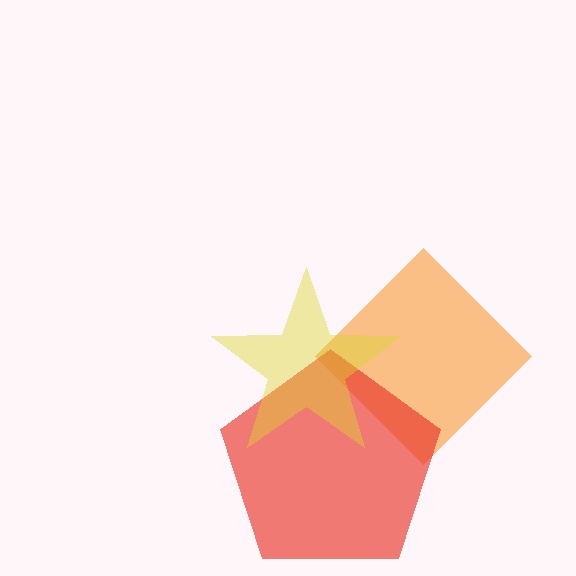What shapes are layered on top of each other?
The layered shapes are: an orange diamond, a red pentagon, a yellow star.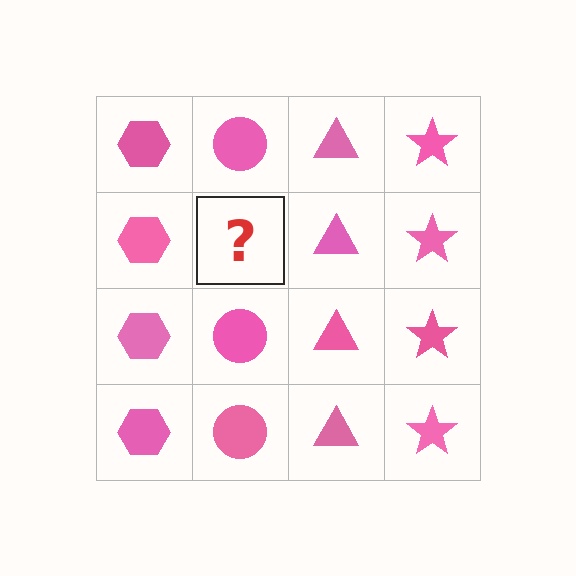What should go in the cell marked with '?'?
The missing cell should contain a pink circle.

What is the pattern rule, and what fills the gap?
The rule is that each column has a consistent shape. The gap should be filled with a pink circle.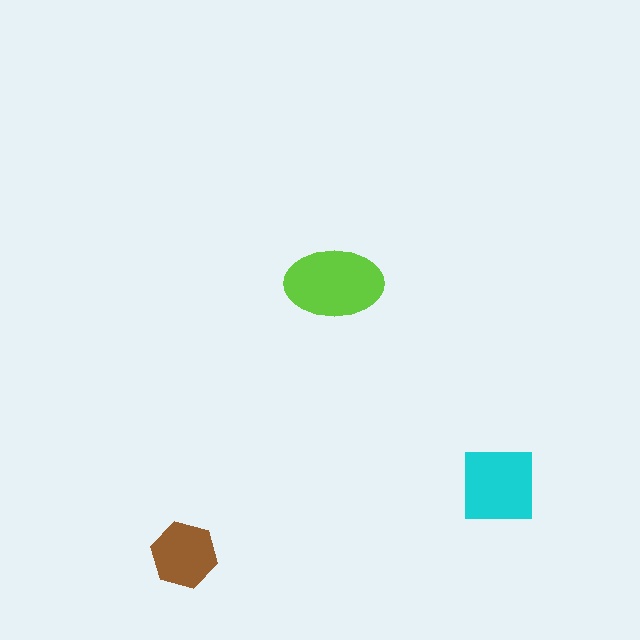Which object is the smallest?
The brown hexagon.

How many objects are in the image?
There are 3 objects in the image.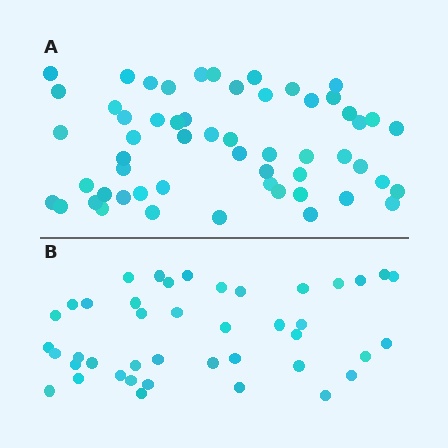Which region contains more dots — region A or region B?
Region A (the top region) has more dots.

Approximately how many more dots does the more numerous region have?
Region A has approximately 15 more dots than region B.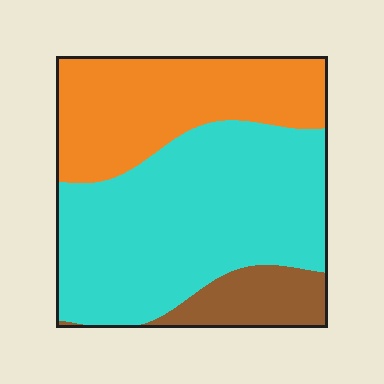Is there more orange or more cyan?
Cyan.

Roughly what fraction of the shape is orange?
Orange takes up about one third (1/3) of the shape.